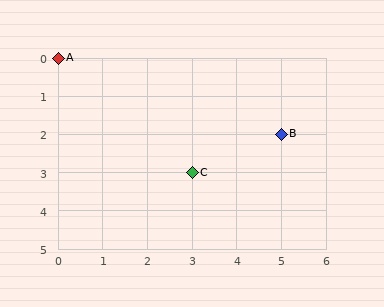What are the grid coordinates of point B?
Point B is at grid coordinates (5, 2).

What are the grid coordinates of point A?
Point A is at grid coordinates (0, 0).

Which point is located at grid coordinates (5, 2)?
Point B is at (5, 2).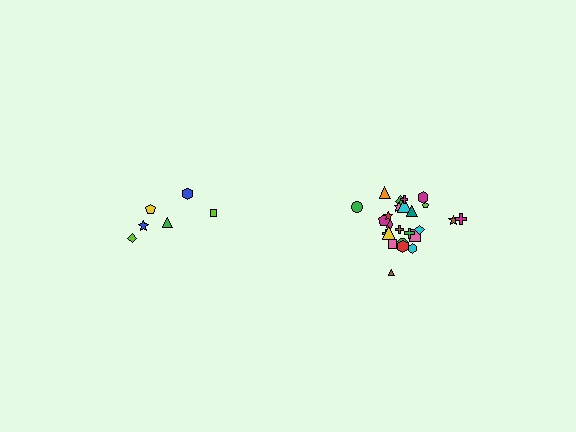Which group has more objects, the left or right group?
The right group.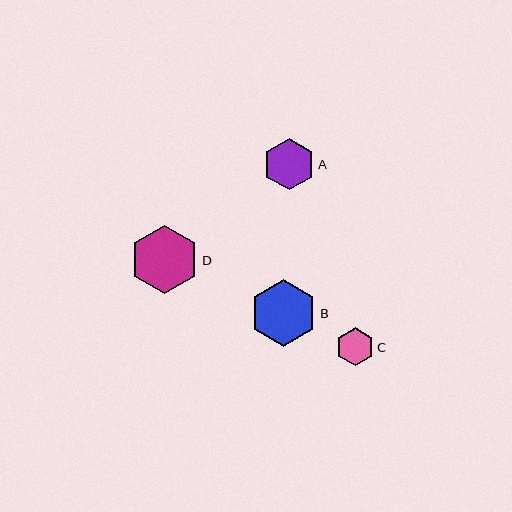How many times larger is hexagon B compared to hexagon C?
Hexagon B is approximately 1.8 times the size of hexagon C.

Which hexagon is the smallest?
Hexagon C is the smallest with a size of approximately 38 pixels.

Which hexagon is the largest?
Hexagon D is the largest with a size of approximately 68 pixels.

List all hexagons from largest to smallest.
From largest to smallest: D, B, A, C.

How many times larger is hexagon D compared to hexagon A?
Hexagon D is approximately 1.3 times the size of hexagon A.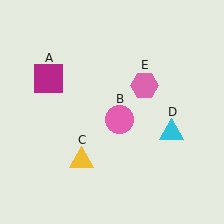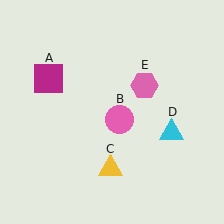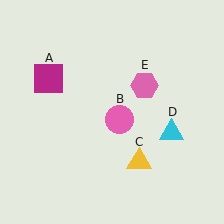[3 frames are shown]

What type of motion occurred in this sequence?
The yellow triangle (object C) rotated counterclockwise around the center of the scene.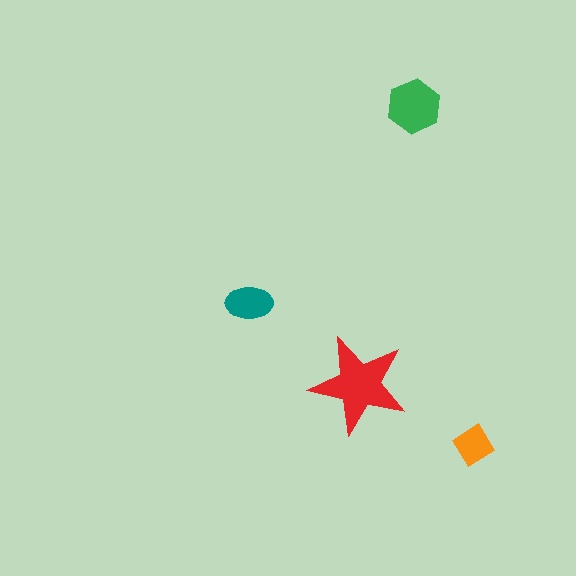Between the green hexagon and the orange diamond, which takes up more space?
The green hexagon.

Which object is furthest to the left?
The teal ellipse is leftmost.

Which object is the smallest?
The orange diamond.